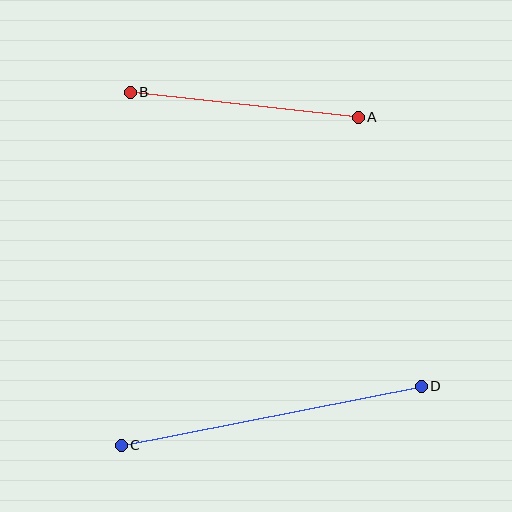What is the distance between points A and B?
The distance is approximately 229 pixels.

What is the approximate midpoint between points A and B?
The midpoint is at approximately (244, 105) pixels.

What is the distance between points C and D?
The distance is approximately 305 pixels.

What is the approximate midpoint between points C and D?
The midpoint is at approximately (271, 416) pixels.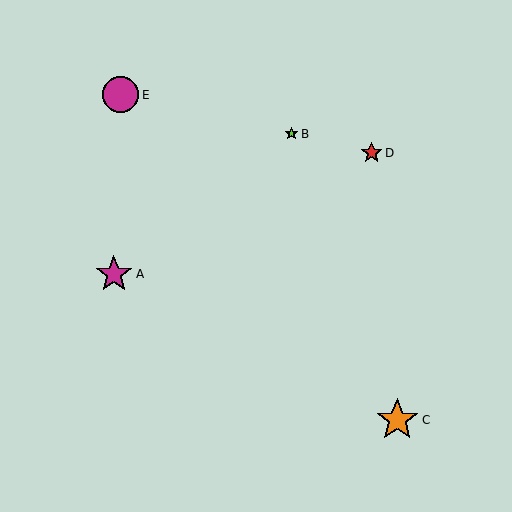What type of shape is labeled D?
Shape D is a red star.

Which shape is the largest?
The orange star (labeled C) is the largest.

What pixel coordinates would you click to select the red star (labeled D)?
Click at (372, 153) to select the red star D.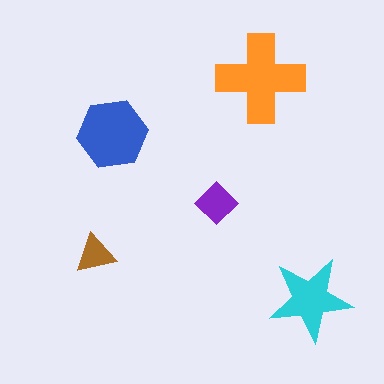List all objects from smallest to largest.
The brown triangle, the purple diamond, the cyan star, the blue hexagon, the orange cross.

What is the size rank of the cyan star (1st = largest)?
3rd.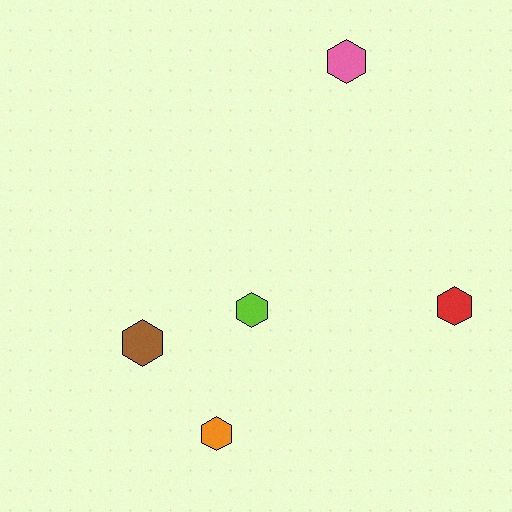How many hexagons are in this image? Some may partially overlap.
There are 5 hexagons.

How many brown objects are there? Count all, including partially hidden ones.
There is 1 brown object.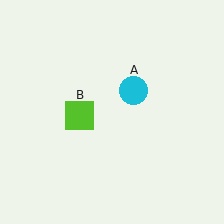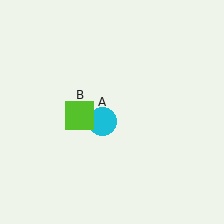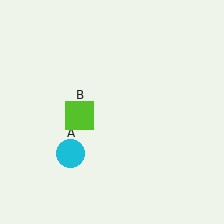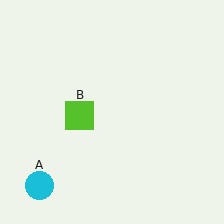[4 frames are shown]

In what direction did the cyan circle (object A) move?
The cyan circle (object A) moved down and to the left.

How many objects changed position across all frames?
1 object changed position: cyan circle (object A).